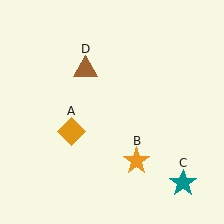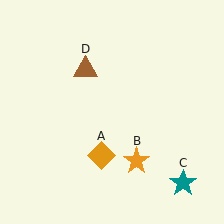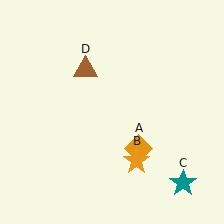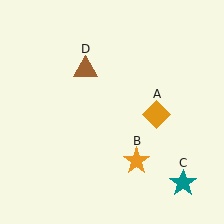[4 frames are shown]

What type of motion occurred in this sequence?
The orange diamond (object A) rotated counterclockwise around the center of the scene.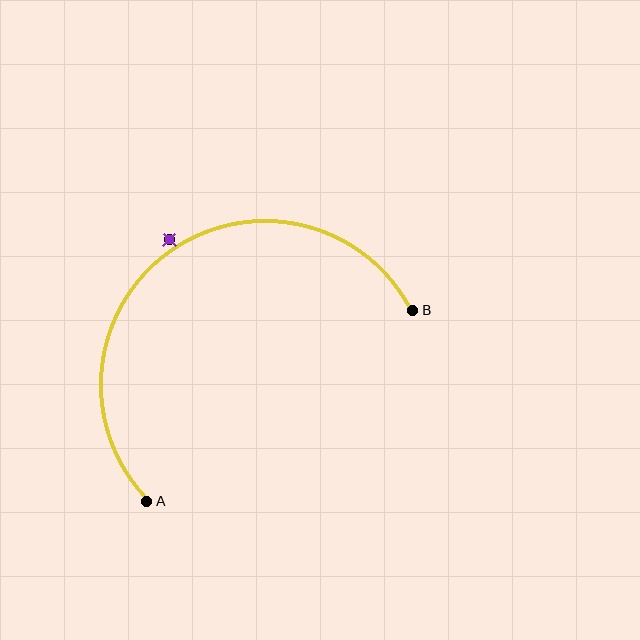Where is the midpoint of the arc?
The arc midpoint is the point on the curve farthest from the straight line joining A and B. It sits above and to the left of that line.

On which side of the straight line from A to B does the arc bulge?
The arc bulges above and to the left of the straight line connecting A and B.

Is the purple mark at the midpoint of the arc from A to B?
No — the purple mark does not lie on the arc at all. It sits slightly outside the curve.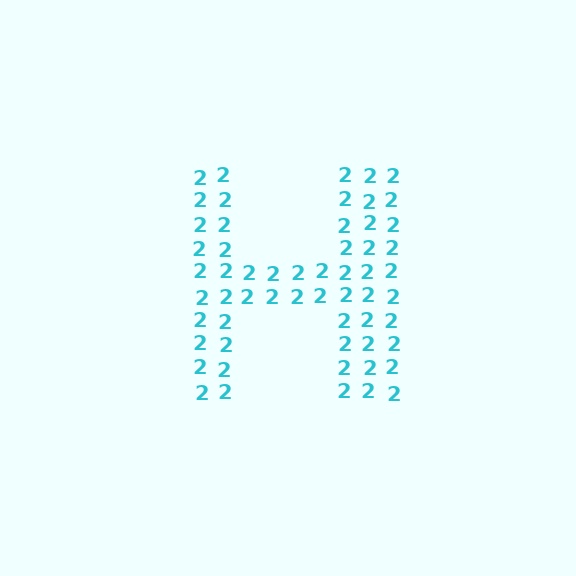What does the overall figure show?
The overall figure shows the letter H.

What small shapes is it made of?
It is made of small digit 2's.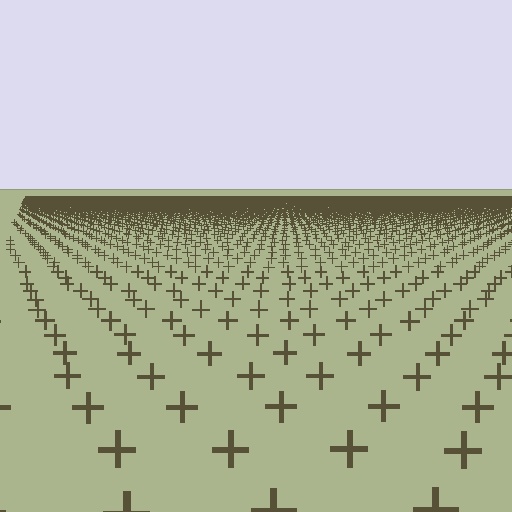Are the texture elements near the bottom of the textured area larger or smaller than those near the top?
Larger. Near the bottom, elements are closer to the viewer and appear at a bigger on-screen size.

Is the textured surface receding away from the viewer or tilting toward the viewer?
The surface is receding away from the viewer. Texture elements get smaller and denser toward the top.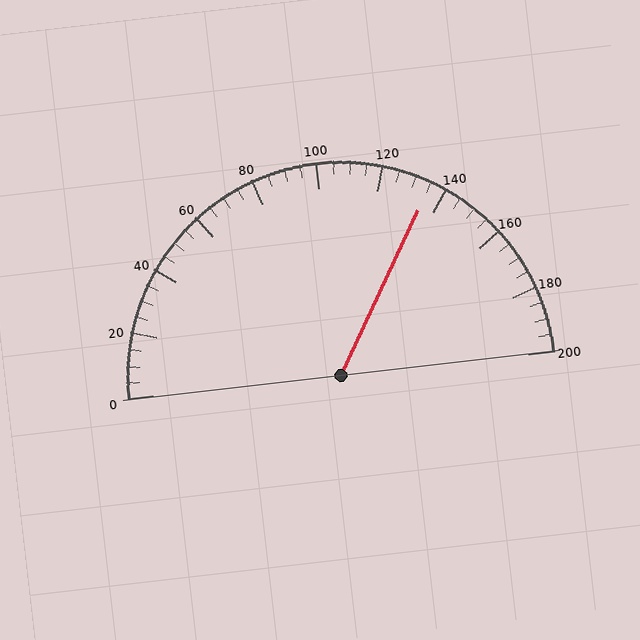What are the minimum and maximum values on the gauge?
The gauge ranges from 0 to 200.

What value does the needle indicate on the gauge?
The needle indicates approximately 135.